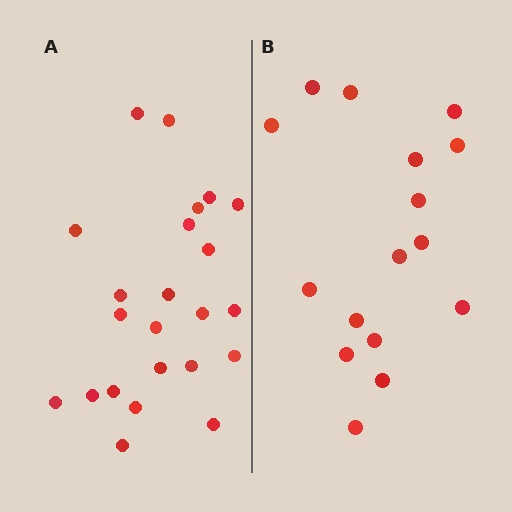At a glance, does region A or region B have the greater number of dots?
Region A (the left region) has more dots.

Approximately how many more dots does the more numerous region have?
Region A has roughly 8 or so more dots than region B.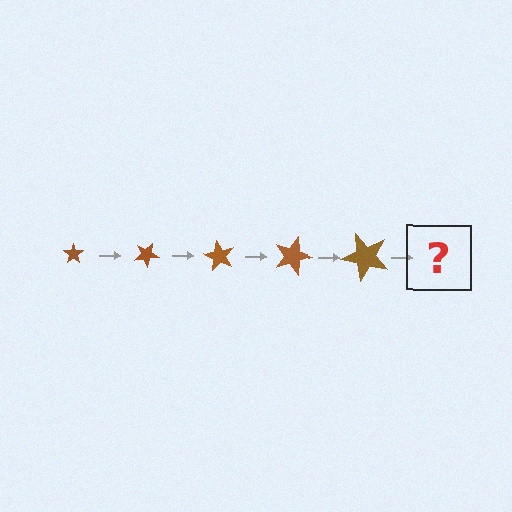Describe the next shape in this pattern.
It should be a star, larger than the previous one and rotated 150 degrees from the start.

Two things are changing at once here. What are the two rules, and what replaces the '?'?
The two rules are that the star grows larger each step and it rotates 30 degrees each step. The '?' should be a star, larger than the previous one and rotated 150 degrees from the start.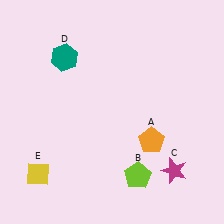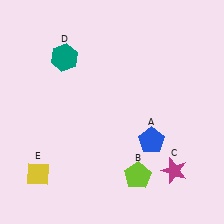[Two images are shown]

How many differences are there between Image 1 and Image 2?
There is 1 difference between the two images.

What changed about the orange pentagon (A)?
In Image 1, A is orange. In Image 2, it changed to blue.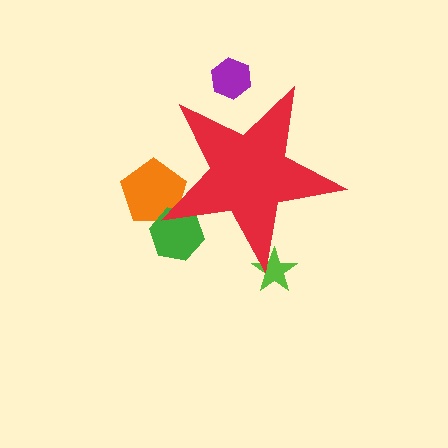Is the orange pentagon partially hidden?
Yes, the orange pentagon is partially hidden behind the red star.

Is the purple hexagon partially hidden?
Yes, the purple hexagon is partially hidden behind the red star.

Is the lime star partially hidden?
Yes, the lime star is partially hidden behind the red star.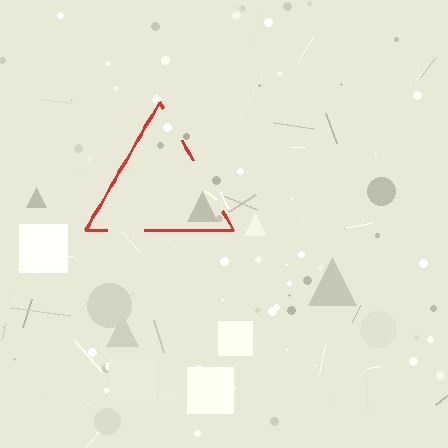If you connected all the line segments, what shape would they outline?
They would outline a triangle.